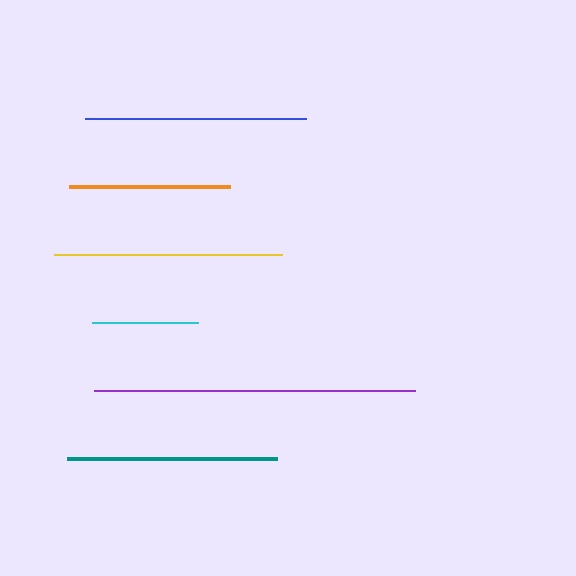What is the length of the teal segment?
The teal segment is approximately 209 pixels long.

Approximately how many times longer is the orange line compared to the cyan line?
The orange line is approximately 1.5 times the length of the cyan line.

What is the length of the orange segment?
The orange segment is approximately 161 pixels long.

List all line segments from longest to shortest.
From longest to shortest: purple, yellow, blue, teal, orange, cyan.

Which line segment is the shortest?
The cyan line is the shortest at approximately 106 pixels.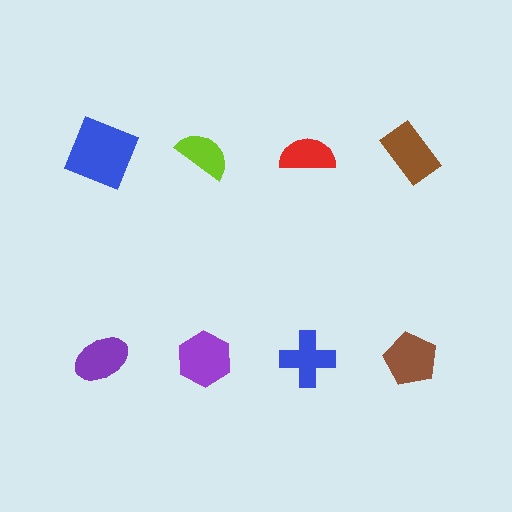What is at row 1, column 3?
A red semicircle.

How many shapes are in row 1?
4 shapes.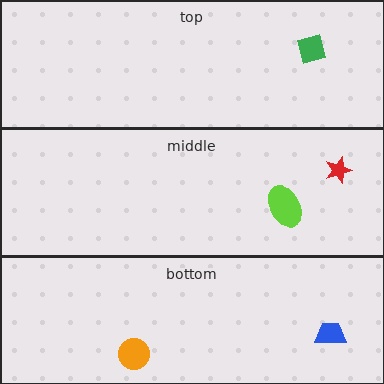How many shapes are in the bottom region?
2.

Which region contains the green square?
The top region.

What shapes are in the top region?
The green square.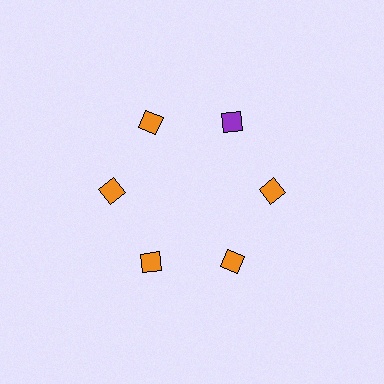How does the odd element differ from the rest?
It has a different color: purple instead of orange.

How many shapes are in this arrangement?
There are 6 shapes arranged in a ring pattern.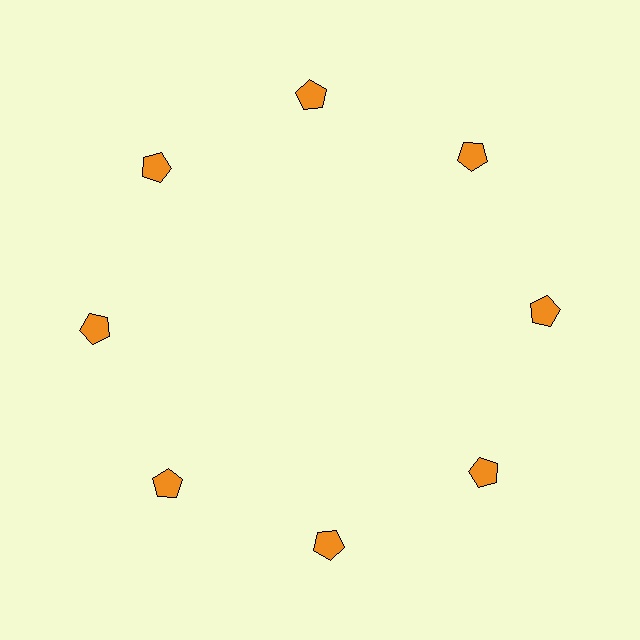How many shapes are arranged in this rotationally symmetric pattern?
There are 8 shapes, arranged in 8 groups of 1.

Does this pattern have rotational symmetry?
Yes, this pattern has 8-fold rotational symmetry. It looks the same after rotating 45 degrees around the center.